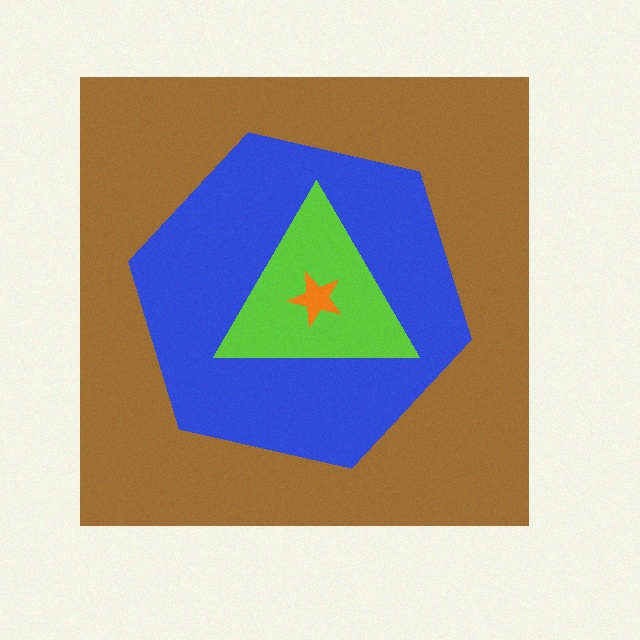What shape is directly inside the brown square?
The blue hexagon.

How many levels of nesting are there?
4.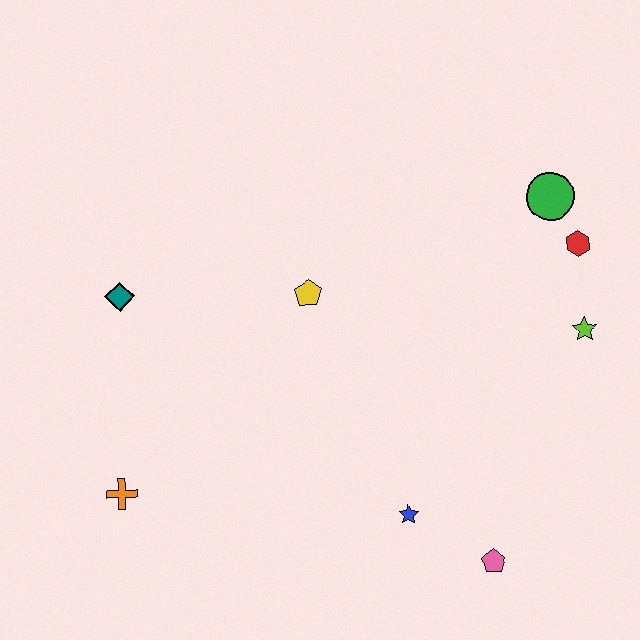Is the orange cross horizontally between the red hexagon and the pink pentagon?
No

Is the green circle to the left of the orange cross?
No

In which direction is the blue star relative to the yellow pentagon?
The blue star is below the yellow pentagon.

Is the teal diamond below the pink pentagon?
No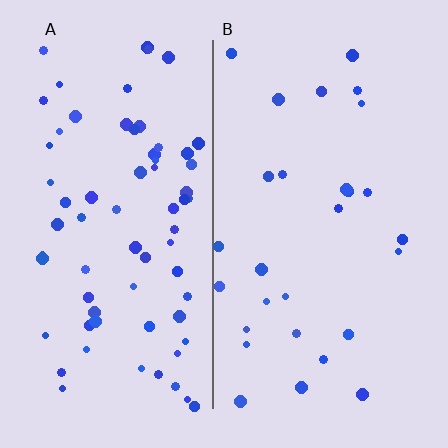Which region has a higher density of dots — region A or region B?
A (the left).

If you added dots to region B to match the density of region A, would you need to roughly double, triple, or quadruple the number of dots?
Approximately double.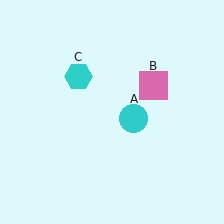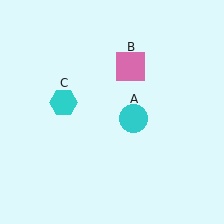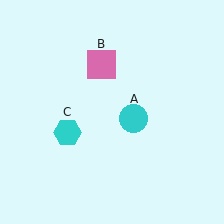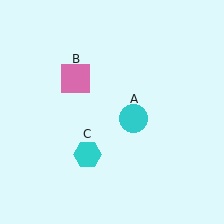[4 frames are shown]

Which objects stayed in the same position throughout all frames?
Cyan circle (object A) remained stationary.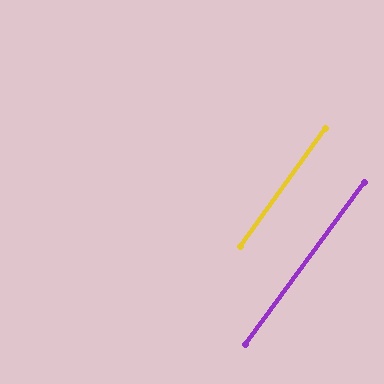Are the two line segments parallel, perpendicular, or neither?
Parallel — their directions differ by only 0.6°.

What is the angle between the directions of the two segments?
Approximately 1 degree.